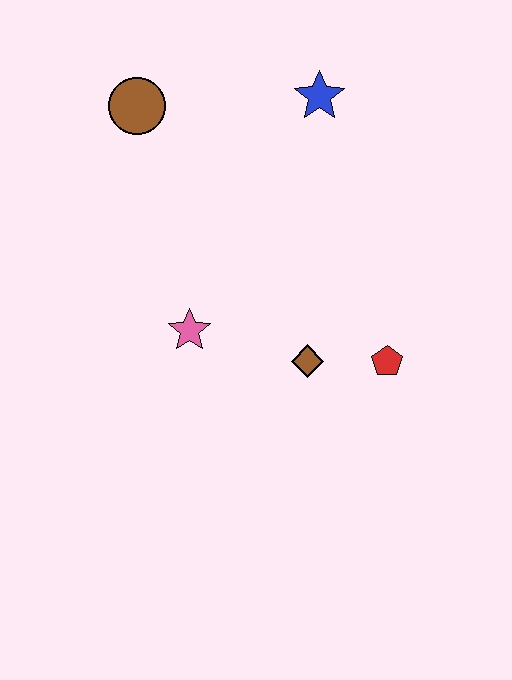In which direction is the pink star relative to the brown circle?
The pink star is below the brown circle.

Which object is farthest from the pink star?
The blue star is farthest from the pink star.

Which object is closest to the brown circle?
The blue star is closest to the brown circle.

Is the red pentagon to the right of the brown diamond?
Yes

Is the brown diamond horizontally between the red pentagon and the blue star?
No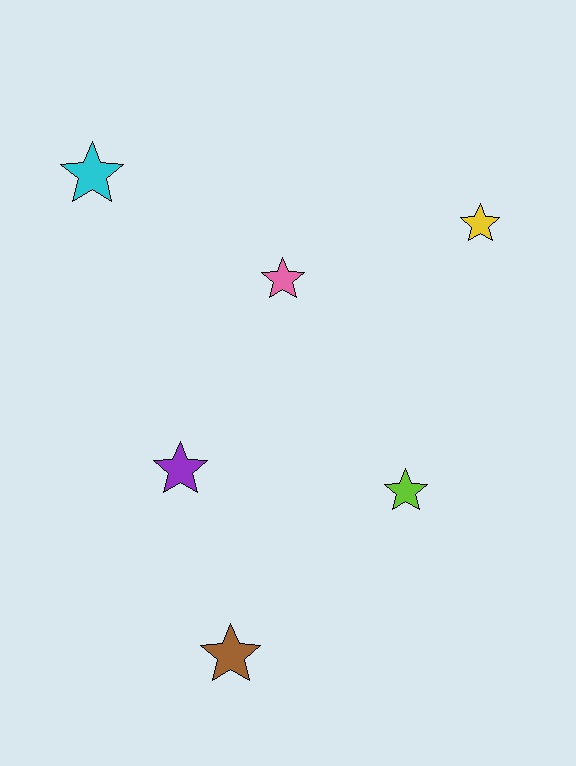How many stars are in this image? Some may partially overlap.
There are 6 stars.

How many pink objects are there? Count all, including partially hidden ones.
There is 1 pink object.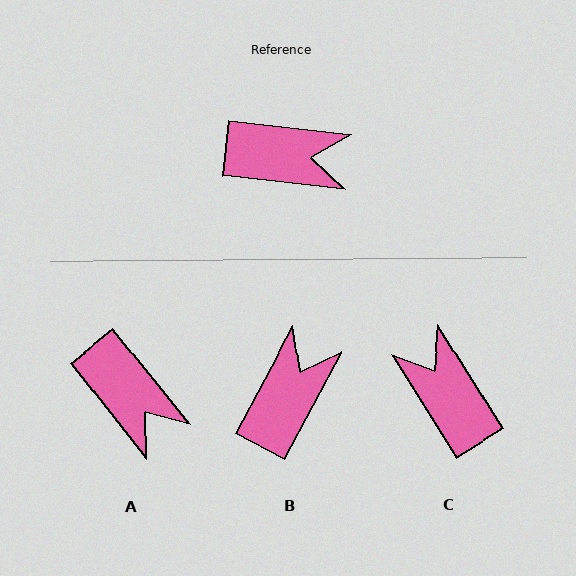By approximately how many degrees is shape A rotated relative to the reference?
Approximately 45 degrees clockwise.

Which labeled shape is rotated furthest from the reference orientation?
C, about 128 degrees away.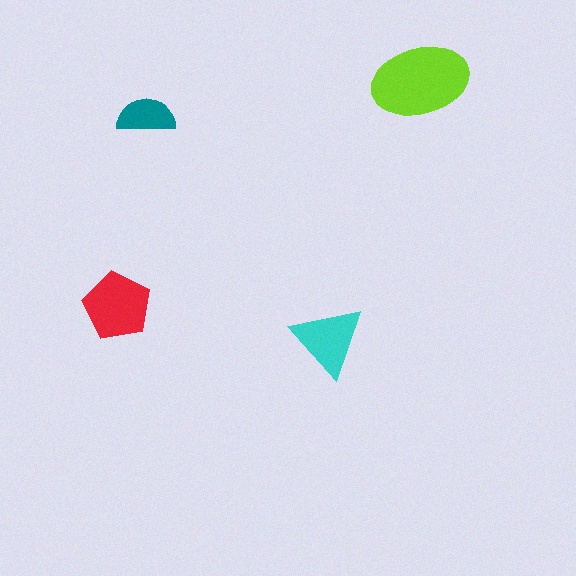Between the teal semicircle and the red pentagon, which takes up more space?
The red pentagon.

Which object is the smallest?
The teal semicircle.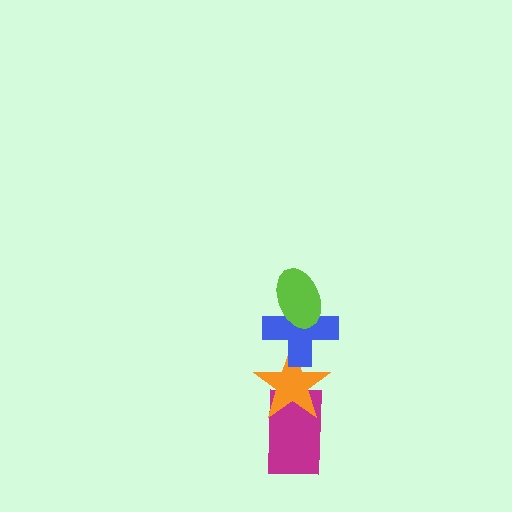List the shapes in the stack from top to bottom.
From top to bottom: the lime ellipse, the blue cross, the orange star, the magenta rectangle.